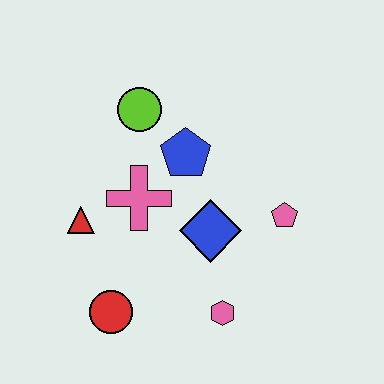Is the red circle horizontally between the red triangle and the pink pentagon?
Yes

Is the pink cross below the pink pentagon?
No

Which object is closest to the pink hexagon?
The blue diamond is closest to the pink hexagon.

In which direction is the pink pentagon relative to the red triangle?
The pink pentagon is to the right of the red triangle.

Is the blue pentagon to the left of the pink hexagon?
Yes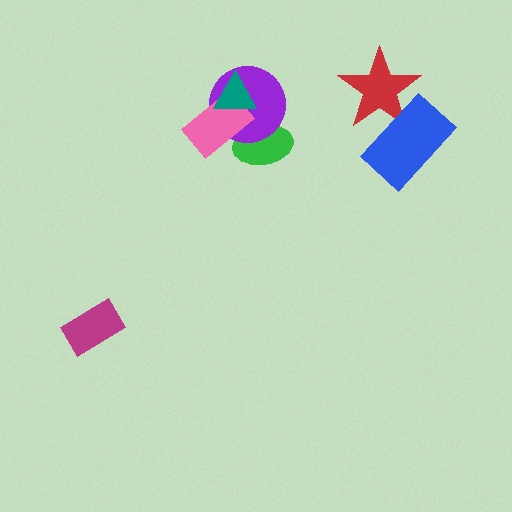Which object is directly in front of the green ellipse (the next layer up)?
The purple circle is directly in front of the green ellipse.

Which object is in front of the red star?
The blue rectangle is in front of the red star.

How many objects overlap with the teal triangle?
2 objects overlap with the teal triangle.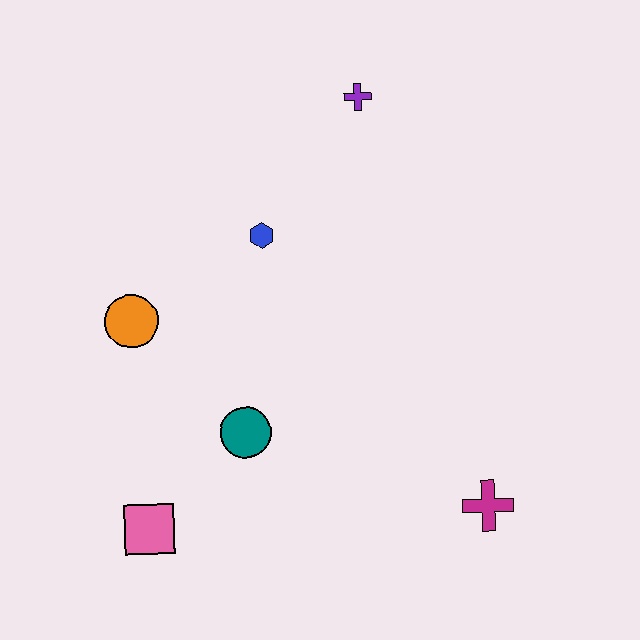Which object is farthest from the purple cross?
The pink square is farthest from the purple cross.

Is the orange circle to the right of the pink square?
No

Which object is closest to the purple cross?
The blue hexagon is closest to the purple cross.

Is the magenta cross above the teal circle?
No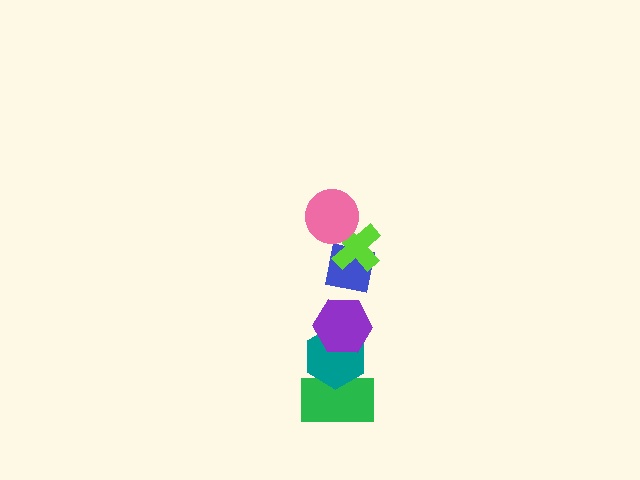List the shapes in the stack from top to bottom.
From top to bottom: the pink circle, the lime cross, the blue square, the purple hexagon, the teal hexagon, the green rectangle.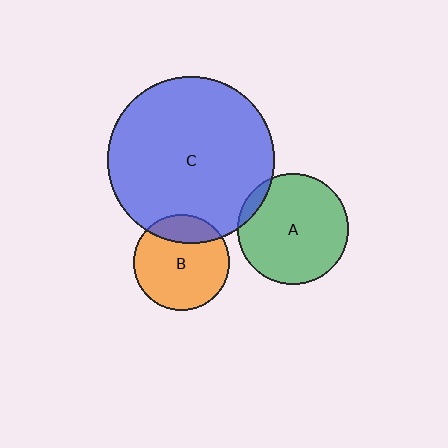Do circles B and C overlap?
Yes.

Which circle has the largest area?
Circle C (blue).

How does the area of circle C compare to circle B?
Approximately 3.0 times.